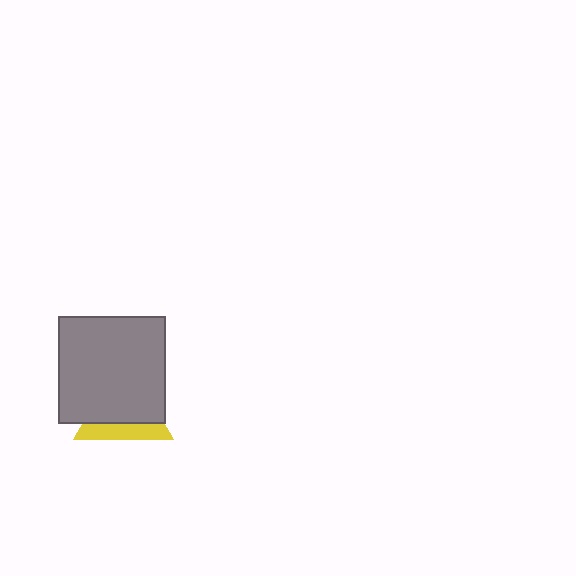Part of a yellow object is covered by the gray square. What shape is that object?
It is a triangle.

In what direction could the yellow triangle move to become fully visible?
The yellow triangle could move down. That would shift it out from behind the gray square entirely.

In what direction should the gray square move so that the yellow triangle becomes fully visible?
The gray square should move up. That is the shortest direction to clear the overlap and leave the yellow triangle fully visible.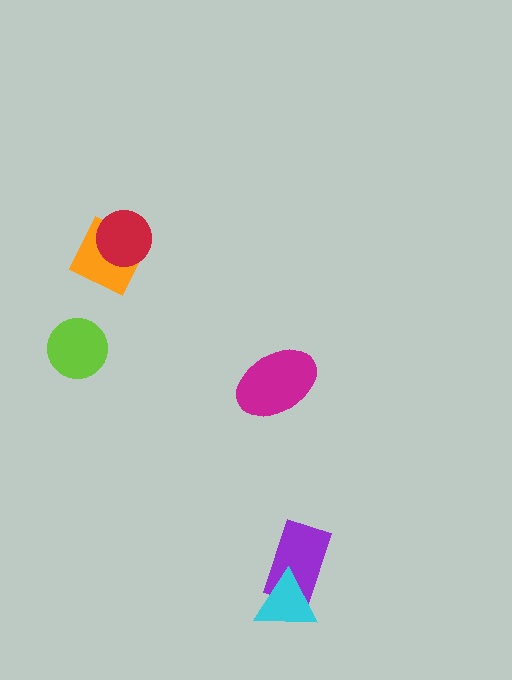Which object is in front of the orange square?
The red circle is in front of the orange square.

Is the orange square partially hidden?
Yes, it is partially covered by another shape.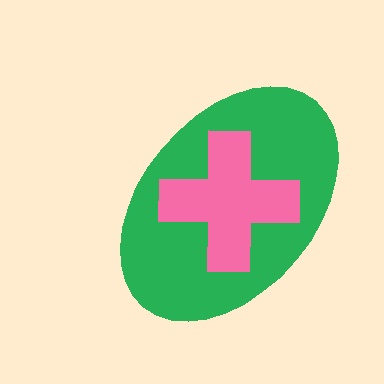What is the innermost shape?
The pink cross.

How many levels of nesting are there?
2.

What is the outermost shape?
The green ellipse.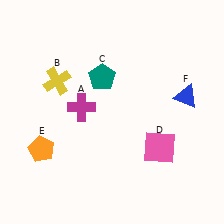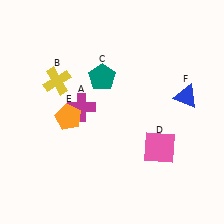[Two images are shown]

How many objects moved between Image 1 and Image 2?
1 object moved between the two images.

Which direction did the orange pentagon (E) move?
The orange pentagon (E) moved up.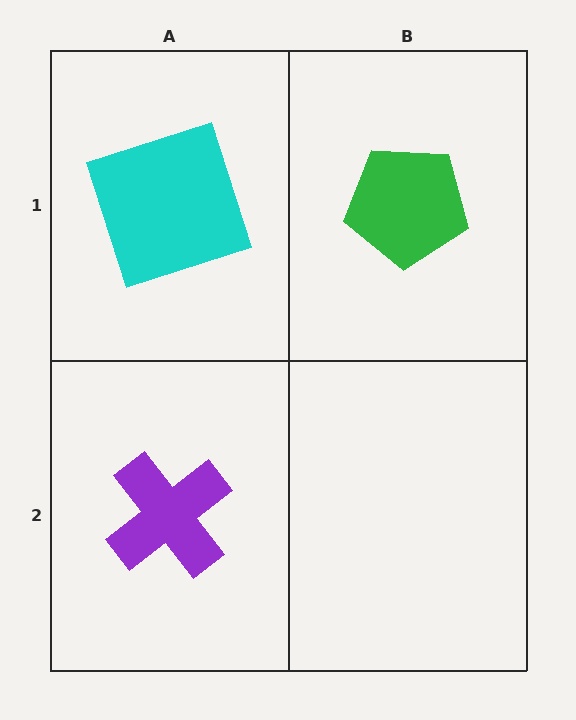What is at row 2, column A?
A purple cross.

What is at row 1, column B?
A green pentagon.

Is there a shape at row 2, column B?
No, that cell is empty.